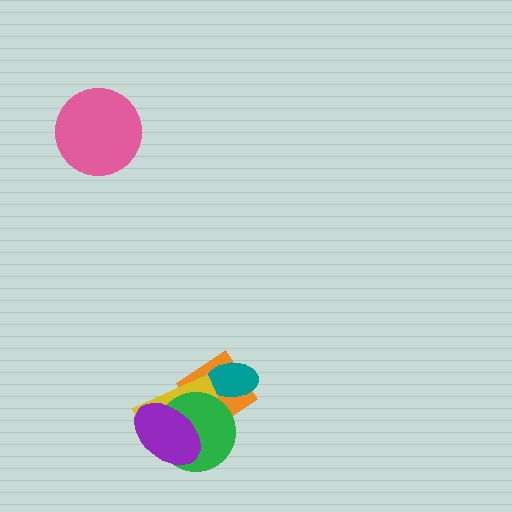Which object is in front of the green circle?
The purple ellipse is in front of the green circle.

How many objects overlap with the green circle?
3 objects overlap with the green circle.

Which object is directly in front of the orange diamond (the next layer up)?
The teal ellipse is directly in front of the orange diamond.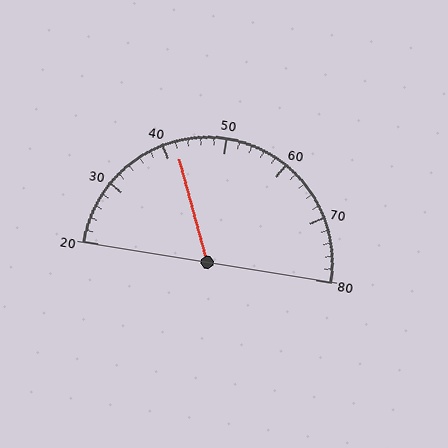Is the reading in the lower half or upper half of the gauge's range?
The reading is in the lower half of the range (20 to 80).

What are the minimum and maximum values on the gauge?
The gauge ranges from 20 to 80.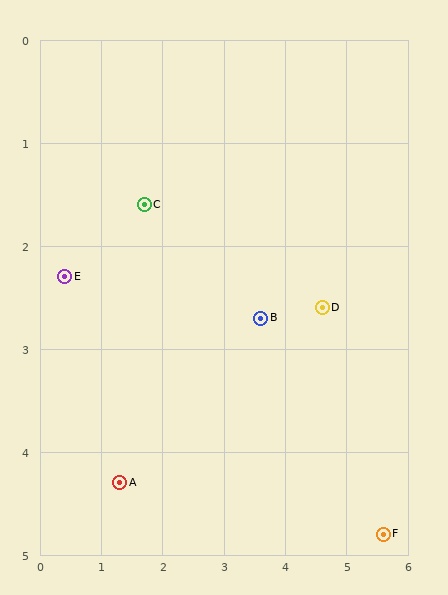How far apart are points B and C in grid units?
Points B and C are about 2.2 grid units apart.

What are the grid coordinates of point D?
Point D is at approximately (4.6, 2.6).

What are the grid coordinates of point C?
Point C is at approximately (1.7, 1.6).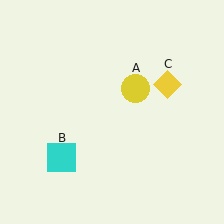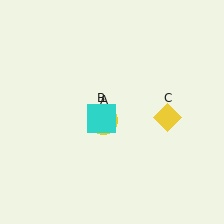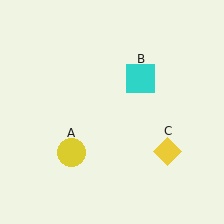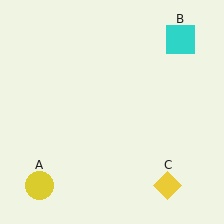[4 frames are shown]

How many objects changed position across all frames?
3 objects changed position: yellow circle (object A), cyan square (object B), yellow diamond (object C).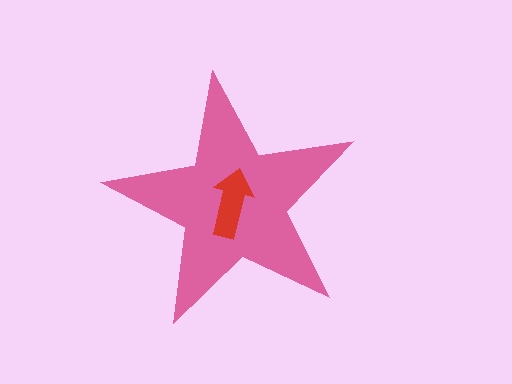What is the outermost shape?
The pink star.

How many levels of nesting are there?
2.